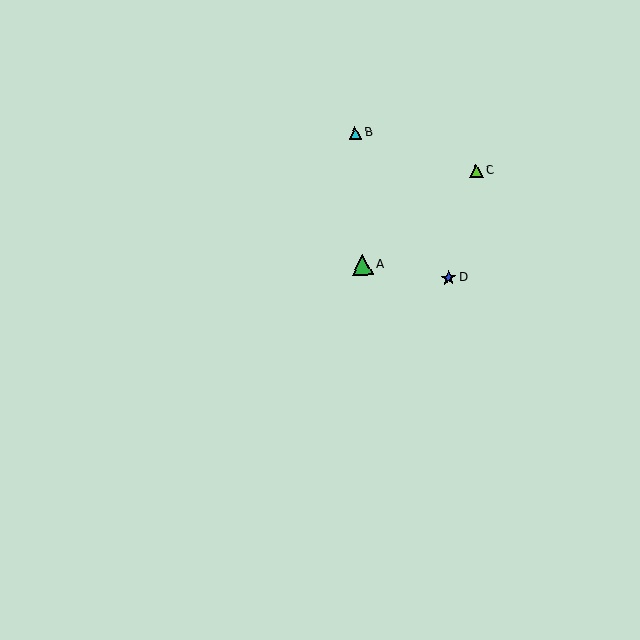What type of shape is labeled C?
Shape C is a lime triangle.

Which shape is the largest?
The green triangle (labeled A) is the largest.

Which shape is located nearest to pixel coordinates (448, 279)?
The blue star (labeled D) at (448, 278) is nearest to that location.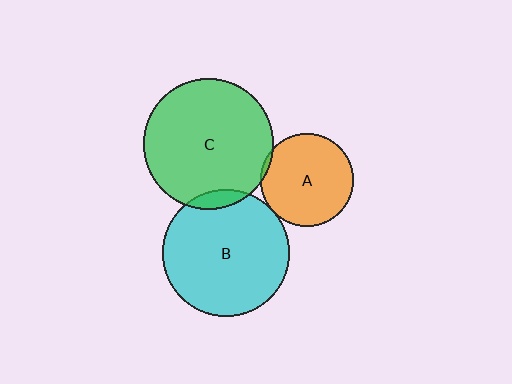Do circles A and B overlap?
Yes.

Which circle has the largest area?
Circle C (green).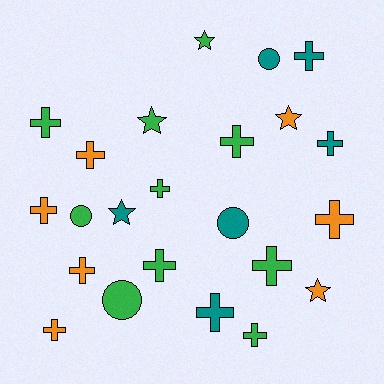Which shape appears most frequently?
Cross, with 14 objects.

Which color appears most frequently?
Green, with 10 objects.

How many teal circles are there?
There are 2 teal circles.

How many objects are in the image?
There are 23 objects.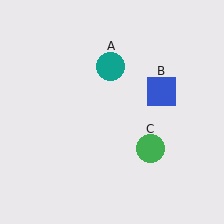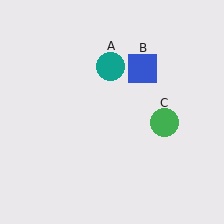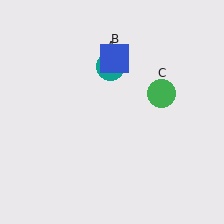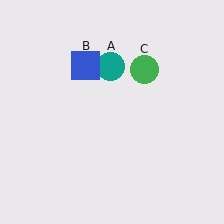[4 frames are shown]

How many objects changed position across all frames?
2 objects changed position: blue square (object B), green circle (object C).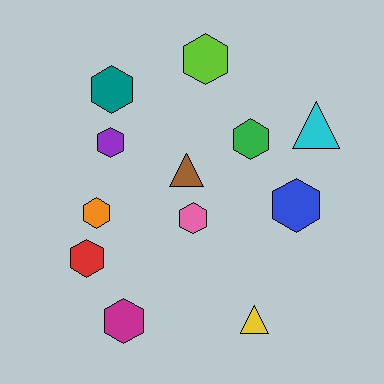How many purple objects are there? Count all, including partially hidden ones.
There is 1 purple object.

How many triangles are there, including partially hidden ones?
There are 3 triangles.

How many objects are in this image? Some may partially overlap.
There are 12 objects.